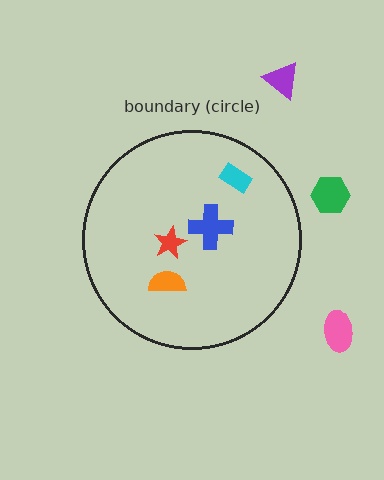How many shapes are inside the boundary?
4 inside, 3 outside.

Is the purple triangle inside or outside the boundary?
Outside.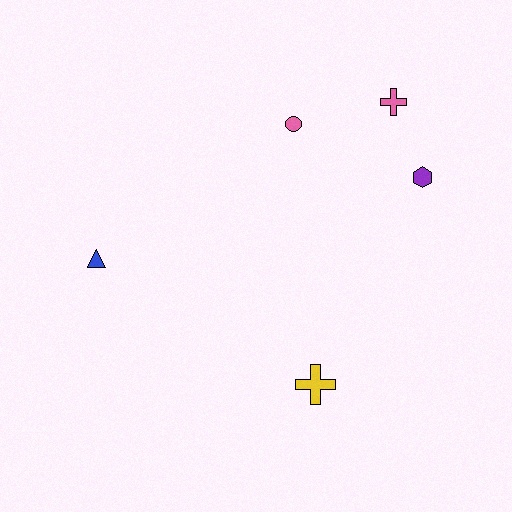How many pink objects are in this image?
There are 2 pink objects.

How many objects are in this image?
There are 5 objects.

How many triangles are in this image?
There is 1 triangle.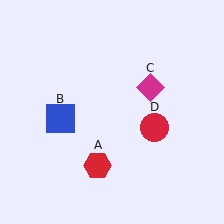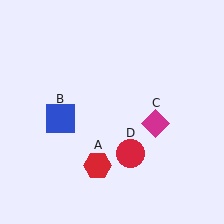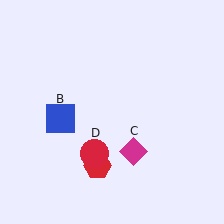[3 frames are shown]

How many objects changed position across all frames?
2 objects changed position: magenta diamond (object C), red circle (object D).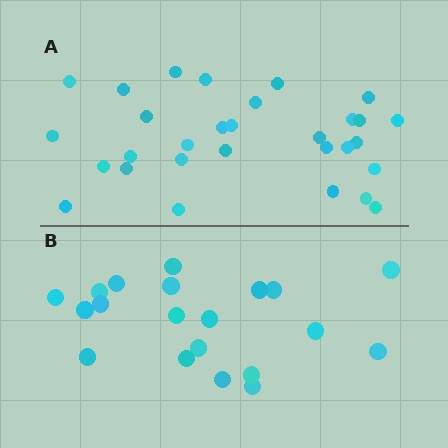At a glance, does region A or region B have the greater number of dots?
Region A (the top region) has more dots.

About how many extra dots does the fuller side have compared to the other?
Region A has roughly 10 or so more dots than region B.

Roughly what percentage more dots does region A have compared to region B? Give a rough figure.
About 50% more.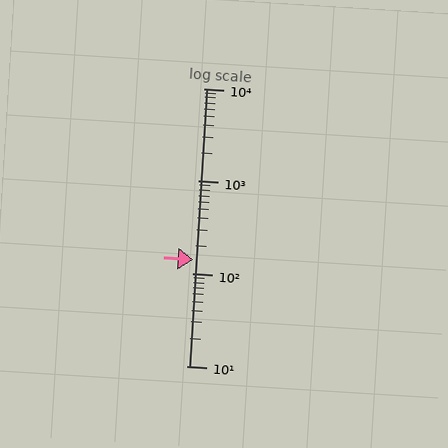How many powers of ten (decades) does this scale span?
The scale spans 3 decades, from 10 to 10000.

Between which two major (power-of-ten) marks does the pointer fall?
The pointer is between 100 and 1000.